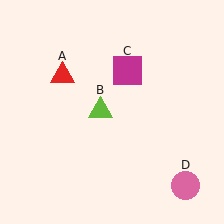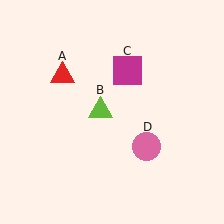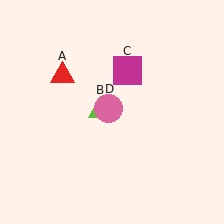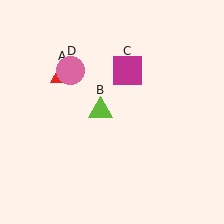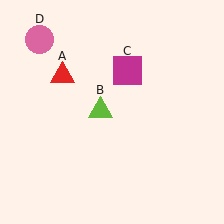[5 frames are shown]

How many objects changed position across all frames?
1 object changed position: pink circle (object D).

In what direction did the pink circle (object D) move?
The pink circle (object D) moved up and to the left.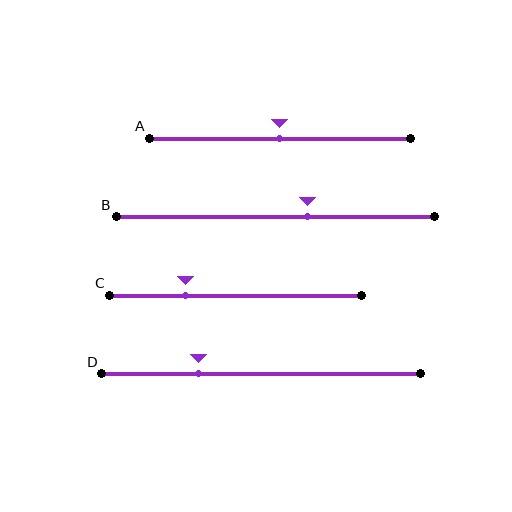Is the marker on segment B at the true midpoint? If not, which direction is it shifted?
No, the marker on segment B is shifted to the right by about 10% of the segment length.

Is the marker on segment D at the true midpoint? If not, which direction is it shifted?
No, the marker on segment D is shifted to the left by about 20% of the segment length.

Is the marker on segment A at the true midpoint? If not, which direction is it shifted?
Yes, the marker on segment A is at the true midpoint.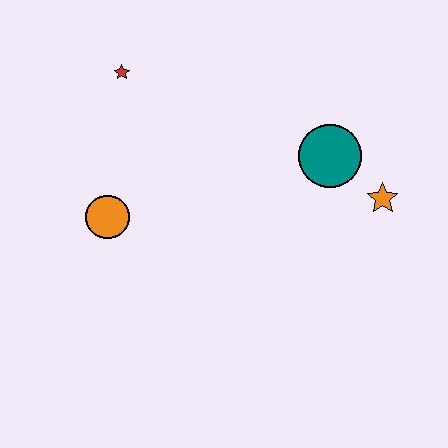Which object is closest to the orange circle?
The red star is closest to the orange circle.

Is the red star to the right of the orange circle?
Yes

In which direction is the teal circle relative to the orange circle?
The teal circle is to the right of the orange circle.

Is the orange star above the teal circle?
No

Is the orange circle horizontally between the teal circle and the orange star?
No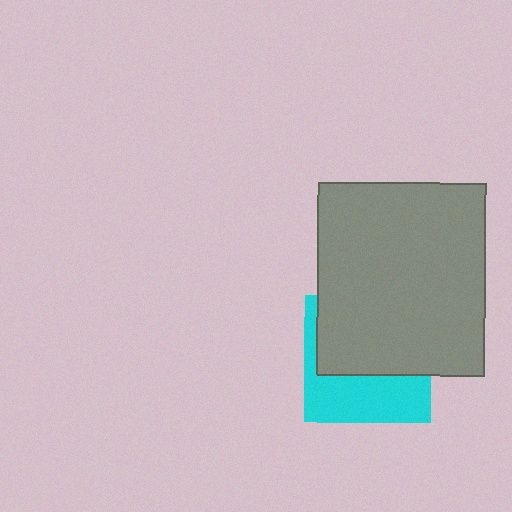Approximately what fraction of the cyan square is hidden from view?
Roughly 57% of the cyan square is hidden behind the gray rectangle.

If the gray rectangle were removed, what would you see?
You would see the complete cyan square.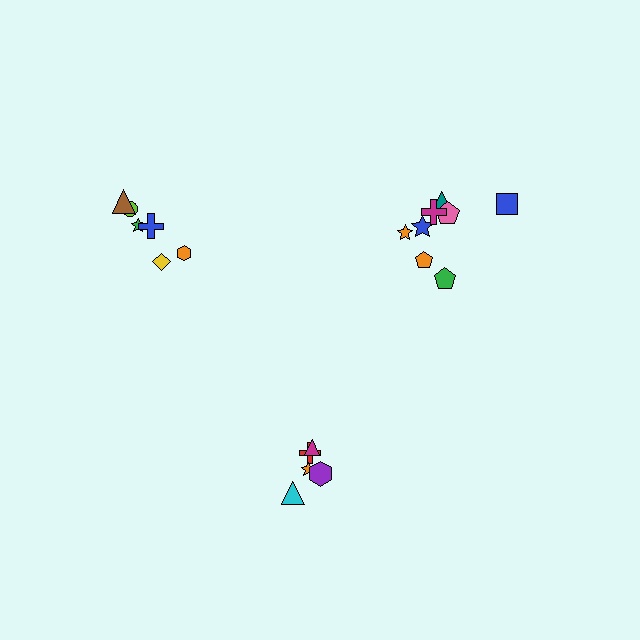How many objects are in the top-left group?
There are 6 objects.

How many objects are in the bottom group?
There are 5 objects.